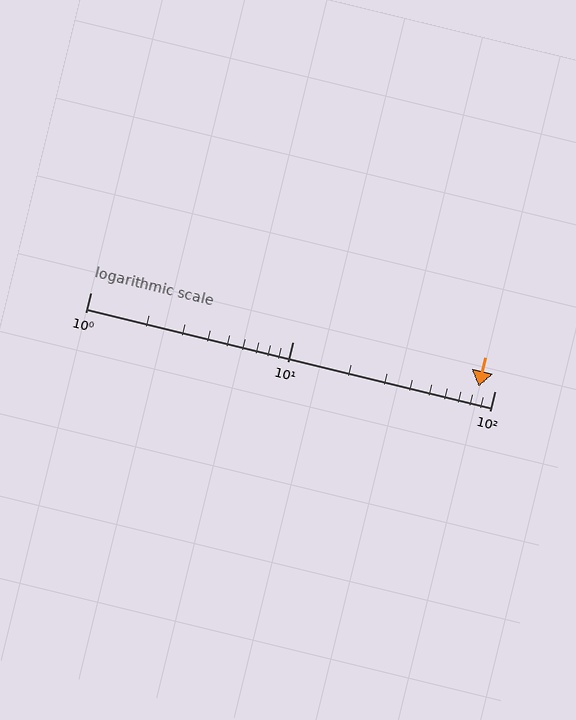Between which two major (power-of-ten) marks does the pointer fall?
The pointer is between 10 and 100.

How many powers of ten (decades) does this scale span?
The scale spans 2 decades, from 1 to 100.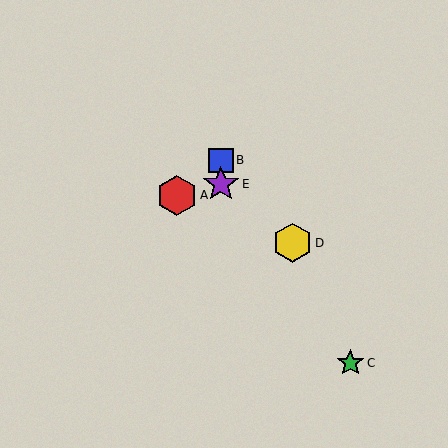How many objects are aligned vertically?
2 objects (B, E) are aligned vertically.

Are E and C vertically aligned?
No, E is at x≈221 and C is at x≈350.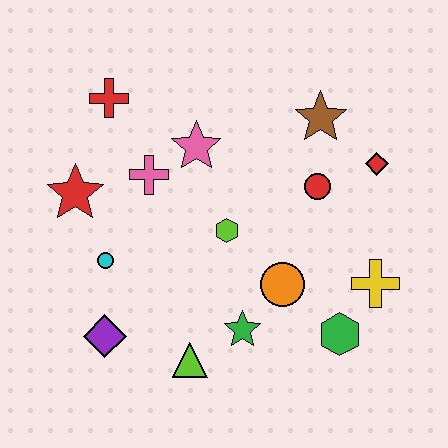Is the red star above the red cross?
No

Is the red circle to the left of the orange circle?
No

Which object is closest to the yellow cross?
The green hexagon is closest to the yellow cross.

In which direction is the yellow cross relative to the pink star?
The yellow cross is to the right of the pink star.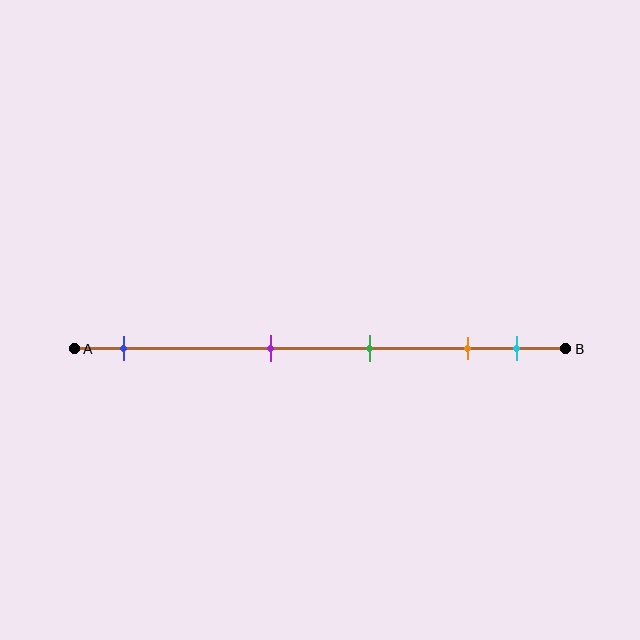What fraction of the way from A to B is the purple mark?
The purple mark is approximately 40% (0.4) of the way from A to B.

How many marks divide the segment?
There are 5 marks dividing the segment.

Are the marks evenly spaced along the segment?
No, the marks are not evenly spaced.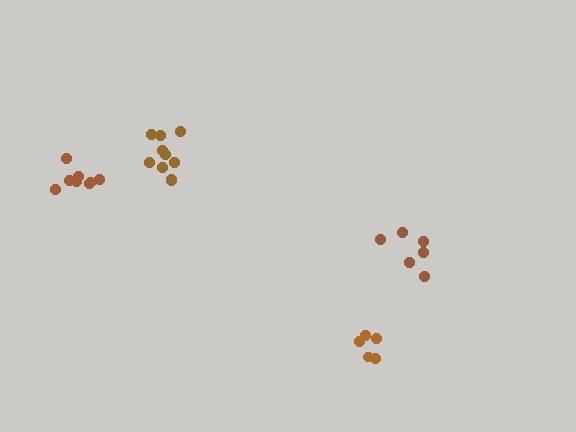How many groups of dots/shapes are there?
There are 4 groups.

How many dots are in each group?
Group 1: 5 dots, Group 2: 10 dots, Group 3: 6 dots, Group 4: 8 dots (29 total).